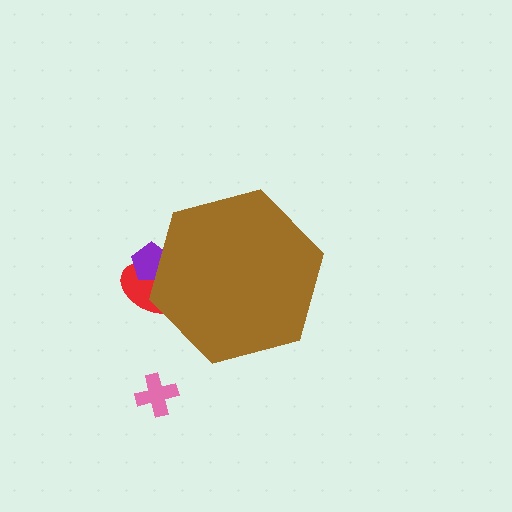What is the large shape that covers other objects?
A brown hexagon.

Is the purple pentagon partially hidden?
Yes, the purple pentagon is partially hidden behind the brown hexagon.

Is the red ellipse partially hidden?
Yes, the red ellipse is partially hidden behind the brown hexagon.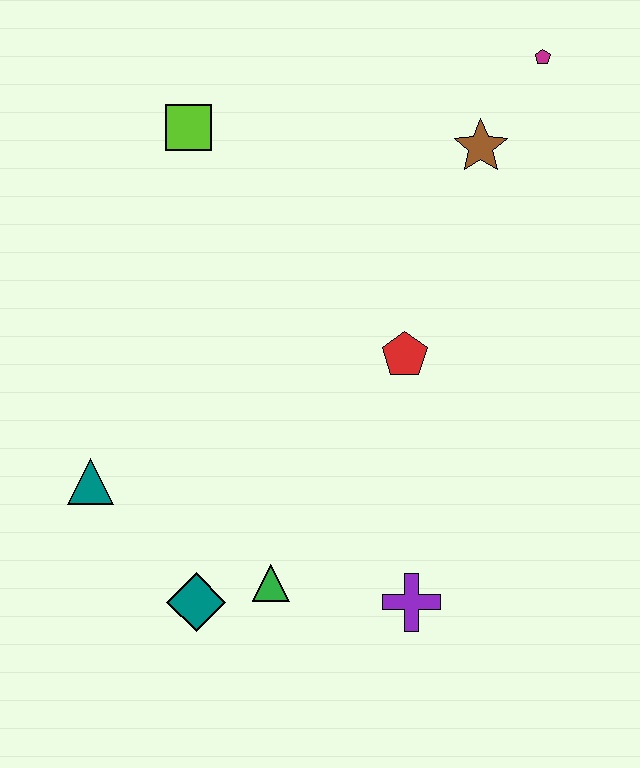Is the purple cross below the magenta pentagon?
Yes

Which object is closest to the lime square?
The brown star is closest to the lime square.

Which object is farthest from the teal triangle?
The magenta pentagon is farthest from the teal triangle.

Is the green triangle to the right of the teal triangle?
Yes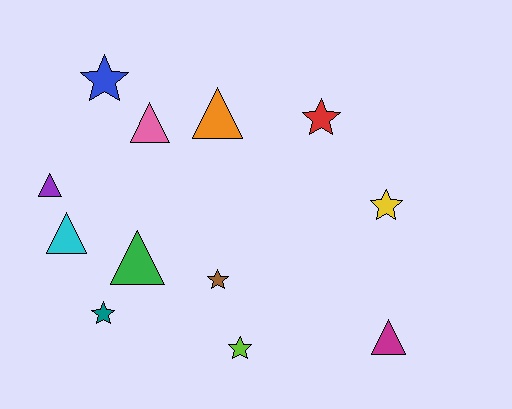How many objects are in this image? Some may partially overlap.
There are 12 objects.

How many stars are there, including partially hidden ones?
There are 6 stars.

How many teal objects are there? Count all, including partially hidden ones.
There is 1 teal object.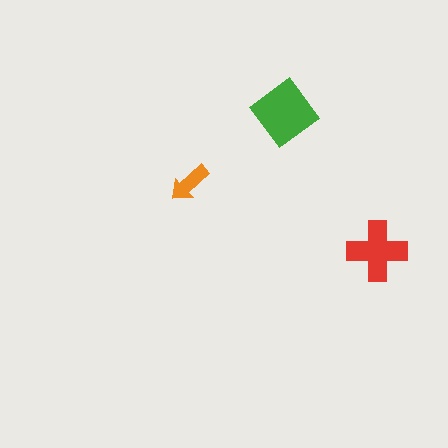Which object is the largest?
The green diamond.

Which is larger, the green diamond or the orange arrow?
The green diamond.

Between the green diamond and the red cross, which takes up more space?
The green diamond.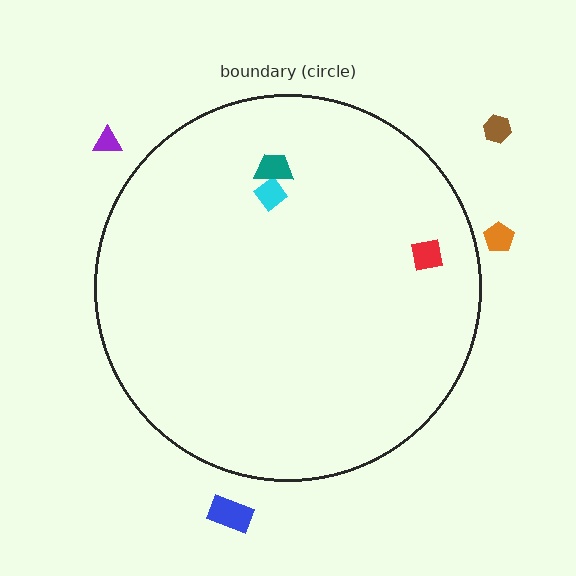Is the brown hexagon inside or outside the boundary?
Outside.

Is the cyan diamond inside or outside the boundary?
Inside.